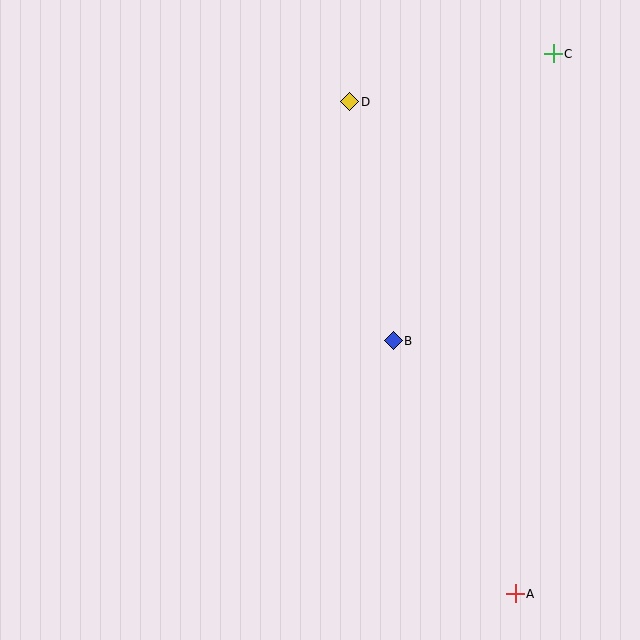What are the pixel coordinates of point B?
Point B is at (393, 341).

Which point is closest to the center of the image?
Point B at (393, 341) is closest to the center.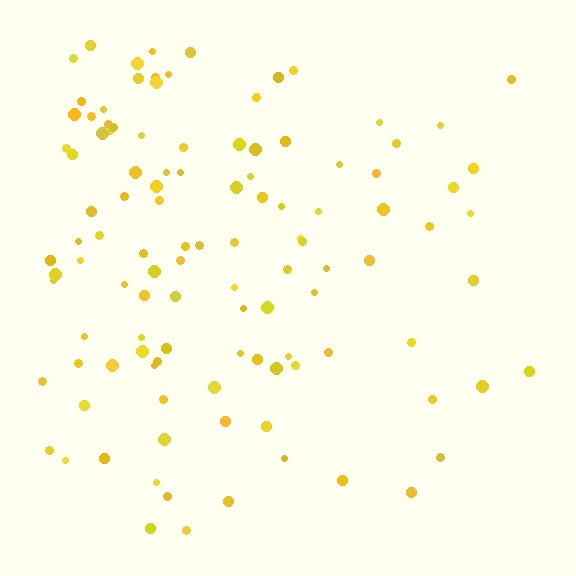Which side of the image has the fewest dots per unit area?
The right.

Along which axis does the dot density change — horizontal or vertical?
Horizontal.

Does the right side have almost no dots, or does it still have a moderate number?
Still a moderate number, just noticeably fewer than the left.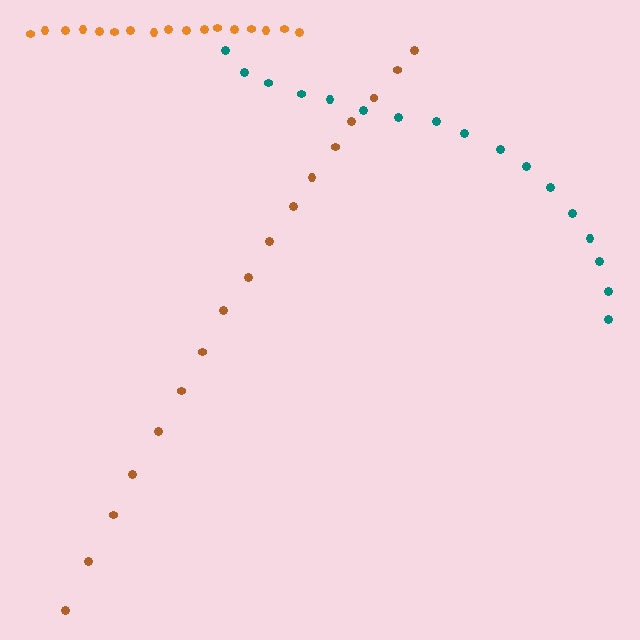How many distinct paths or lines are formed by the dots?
There are 3 distinct paths.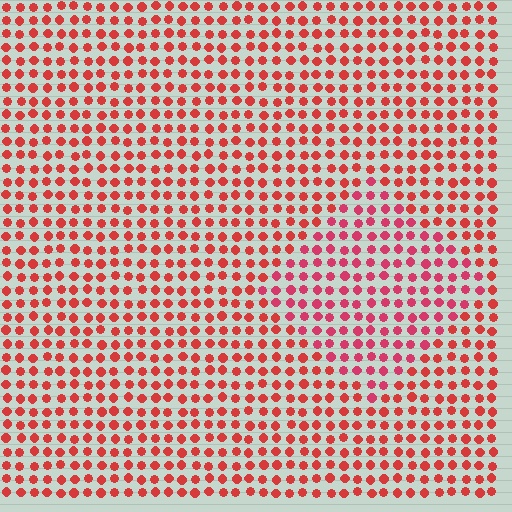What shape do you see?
I see a diamond.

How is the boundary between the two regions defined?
The boundary is defined purely by a slight shift in hue (about 19 degrees). Spacing, size, and orientation are identical on both sides.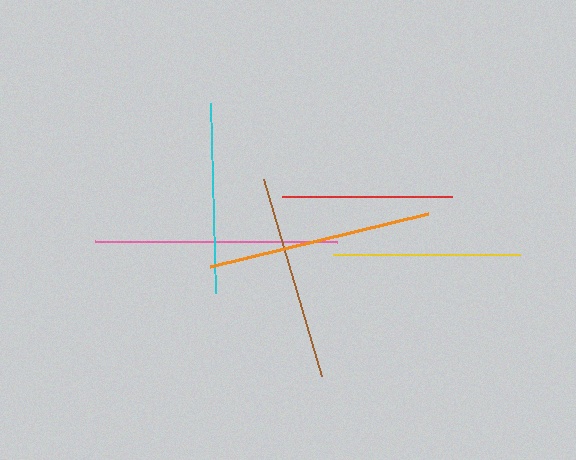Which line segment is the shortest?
The red line is the shortest at approximately 170 pixels.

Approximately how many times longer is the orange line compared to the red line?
The orange line is approximately 1.3 times the length of the red line.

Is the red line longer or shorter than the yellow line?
The yellow line is longer than the red line.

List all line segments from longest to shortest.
From longest to shortest: pink, orange, brown, cyan, yellow, red.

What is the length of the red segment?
The red segment is approximately 170 pixels long.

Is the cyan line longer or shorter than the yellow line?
The cyan line is longer than the yellow line.